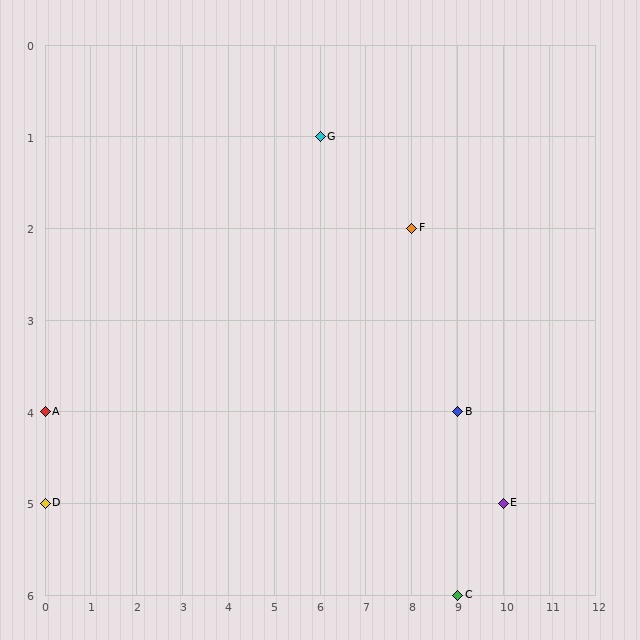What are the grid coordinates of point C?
Point C is at grid coordinates (9, 6).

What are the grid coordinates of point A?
Point A is at grid coordinates (0, 4).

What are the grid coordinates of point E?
Point E is at grid coordinates (10, 5).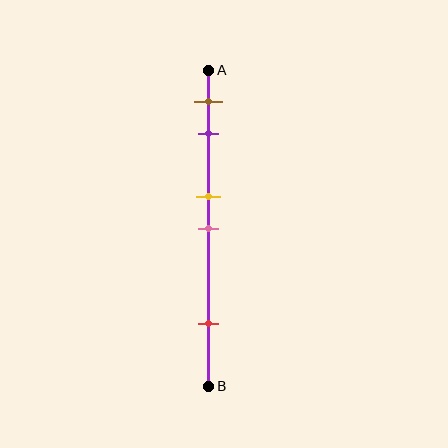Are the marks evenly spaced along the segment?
No, the marks are not evenly spaced.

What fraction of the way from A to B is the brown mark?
The brown mark is approximately 10% (0.1) of the way from A to B.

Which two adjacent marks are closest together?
The yellow and pink marks are the closest adjacent pair.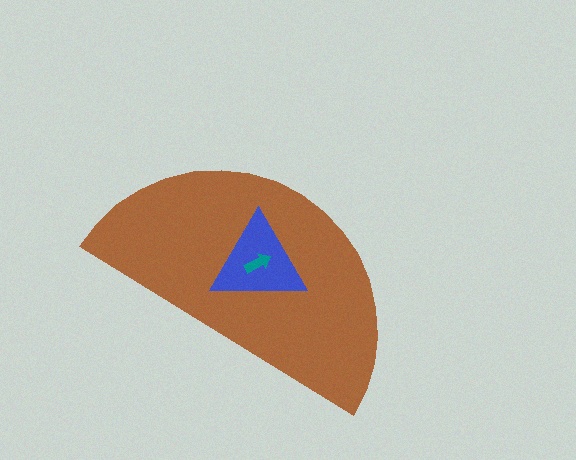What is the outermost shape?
The brown semicircle.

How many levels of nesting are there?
3.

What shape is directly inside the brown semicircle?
The blue triangle.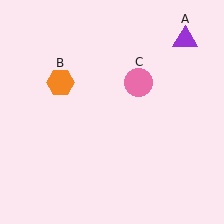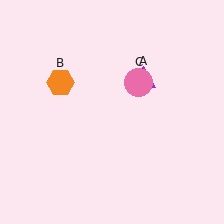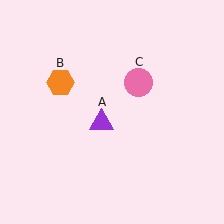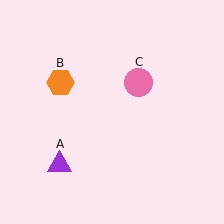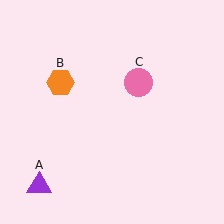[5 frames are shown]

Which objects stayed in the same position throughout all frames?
Orange hexagon (object B) and pink circle (object C) remained stationary.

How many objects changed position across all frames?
1 object changed position: purple triangle (object A).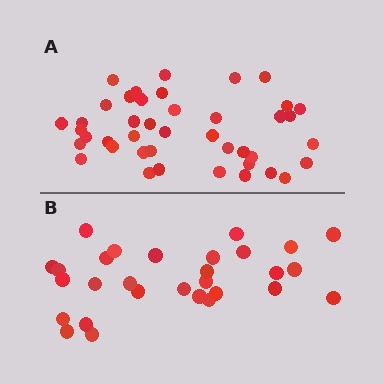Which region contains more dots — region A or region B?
Region A (the top region) has more dots.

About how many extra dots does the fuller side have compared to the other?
Region A has approximately 15 more dots than region B.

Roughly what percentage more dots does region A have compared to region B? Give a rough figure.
About 45% more.